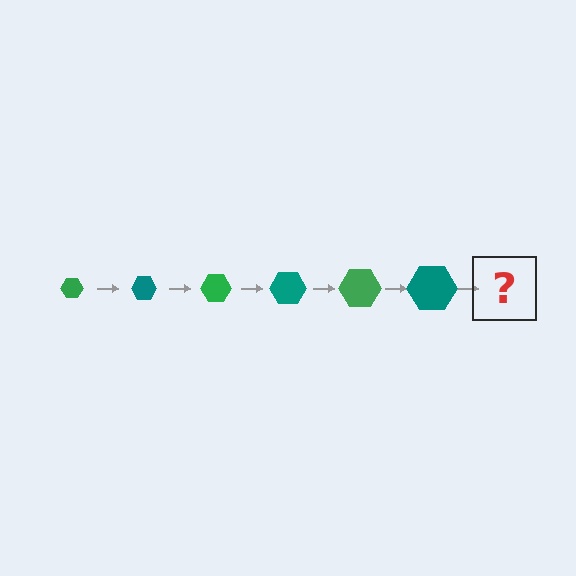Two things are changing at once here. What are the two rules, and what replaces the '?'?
The two rules are that the hexagon grows larger each step and the color cycles through green and teal. The '?' should be a green hexagon, larger than the previous one.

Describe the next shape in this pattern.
It should be a green hexagon, larger than the previous one.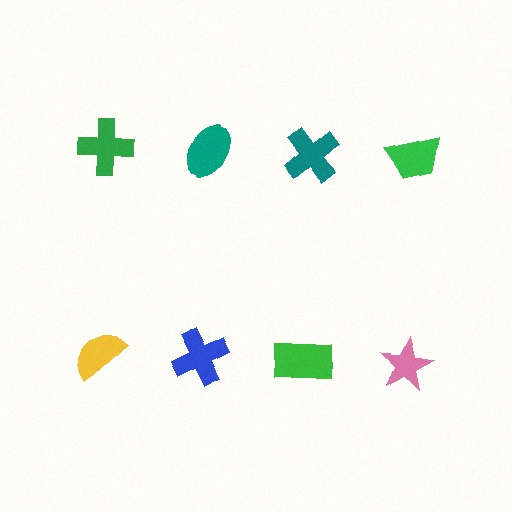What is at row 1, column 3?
A teal cross.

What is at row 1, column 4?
A green trapezoid.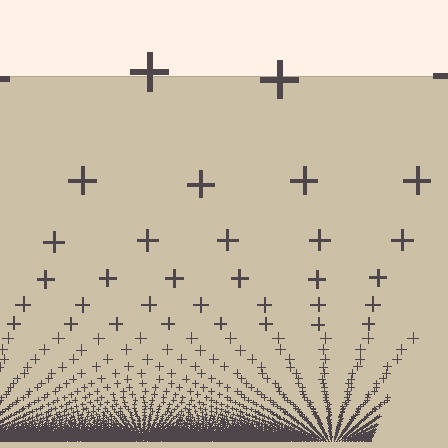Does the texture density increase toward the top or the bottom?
Density increases toward the bottom.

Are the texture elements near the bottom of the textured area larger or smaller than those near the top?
Smaller. The gradient is inverted — elements near the bottom are smaller and denser.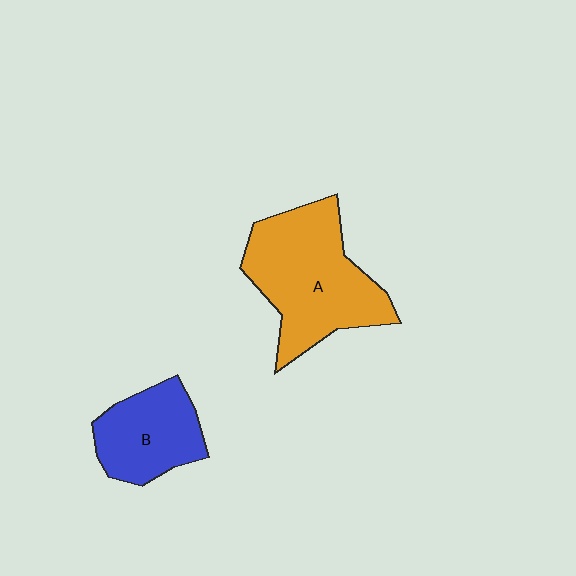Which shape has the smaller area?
Shape B (blue).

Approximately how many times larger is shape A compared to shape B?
Approximately 1.7 times.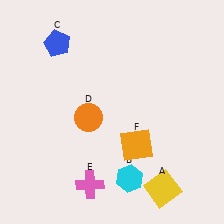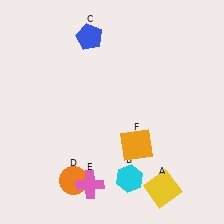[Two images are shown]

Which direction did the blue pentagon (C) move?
The blue pentagon (C) moved right.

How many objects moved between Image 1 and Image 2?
2 objects moved between the two images.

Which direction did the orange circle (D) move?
The orange circle (D) moved down.